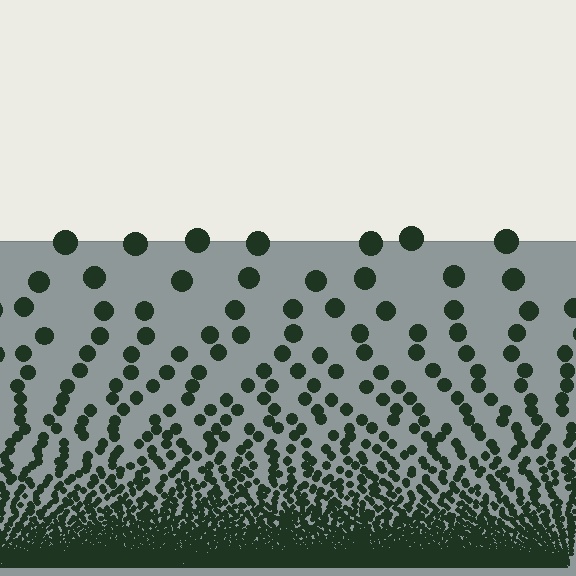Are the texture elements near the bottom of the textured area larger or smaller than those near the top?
Smaller. The gradient is inverted — elements near the bottom are smaller and denser.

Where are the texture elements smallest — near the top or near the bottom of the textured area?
Near the bottom.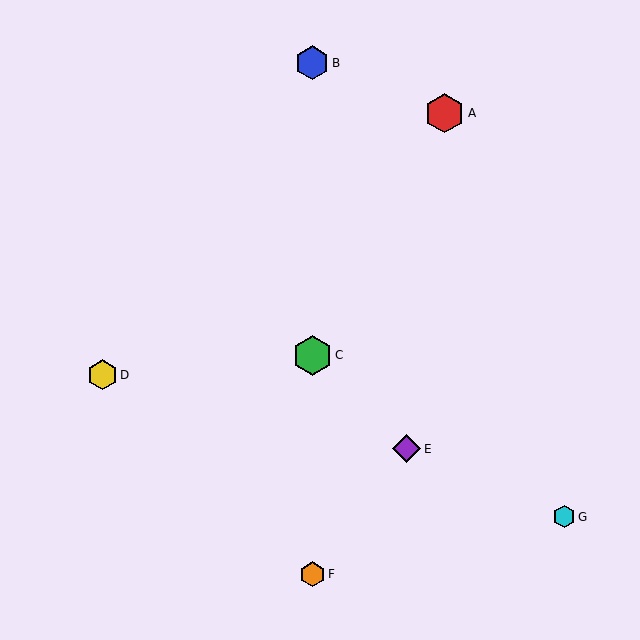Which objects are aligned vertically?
Objects B, C, F are aligned vertically.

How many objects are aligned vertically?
3 objects (B, C, F) are aligned vertically.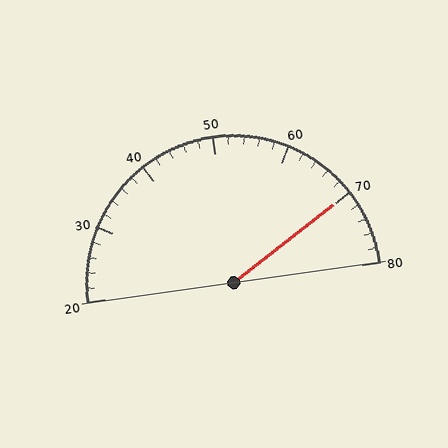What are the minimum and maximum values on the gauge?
The gauge ranges from 20 to 80.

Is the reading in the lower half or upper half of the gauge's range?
The reading is in the upper half of the range (20 to 80).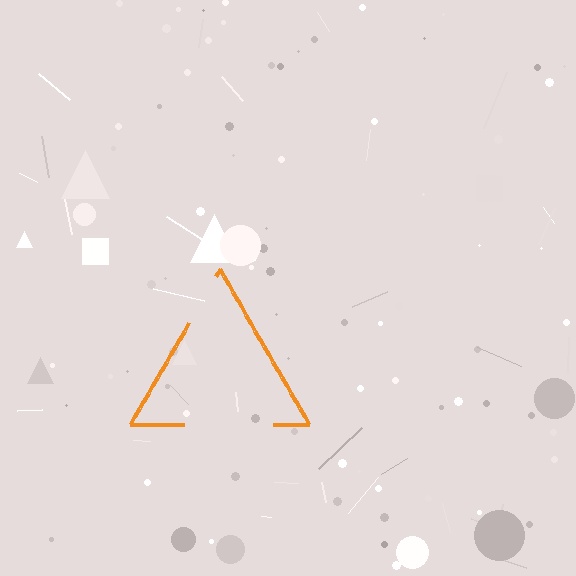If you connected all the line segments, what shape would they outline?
They would outline a triangle.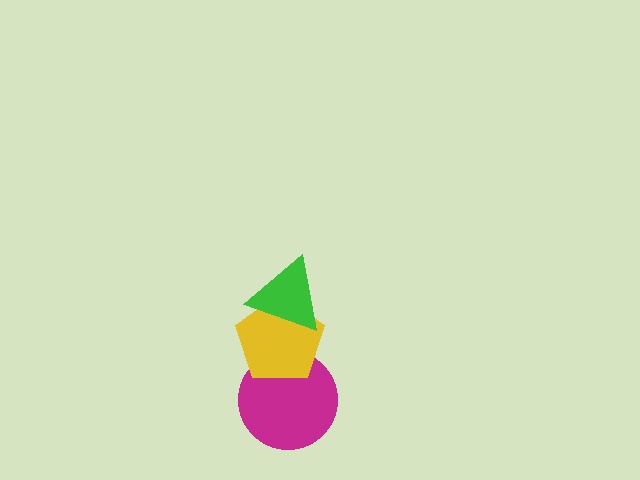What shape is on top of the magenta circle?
The yellow pentagon is on top of the magenta circle.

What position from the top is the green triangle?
The green triangle is 1st from the top.